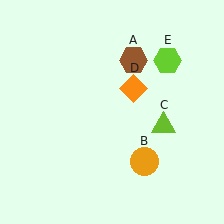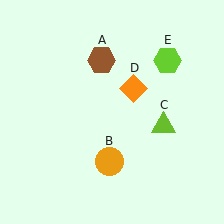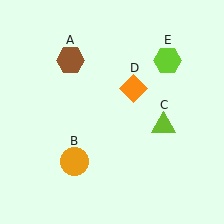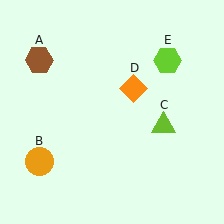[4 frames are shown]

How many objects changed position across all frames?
2 objects changed position: brown hexagon (object A), orange circle (object B).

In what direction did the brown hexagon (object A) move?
The brown hexagon (object A) moved left.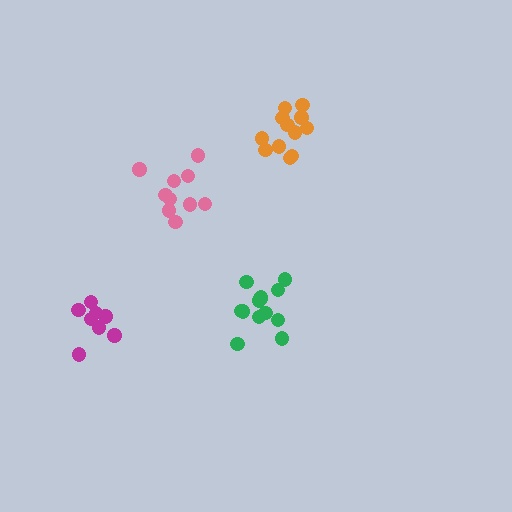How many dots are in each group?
Group 1: 8 dots, Group 2: 10 dots, Group 3: 13 dots, Group 4: 12 dots (43 total).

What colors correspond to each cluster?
The clusters are colored: magenta, pink, green, orange.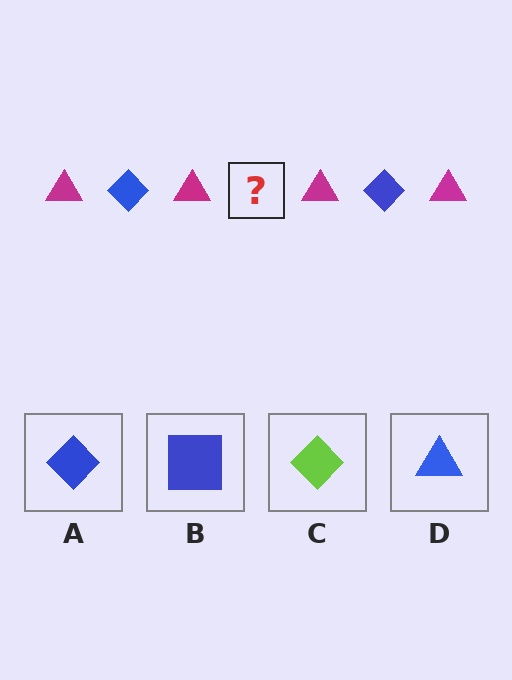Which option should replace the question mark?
Option A.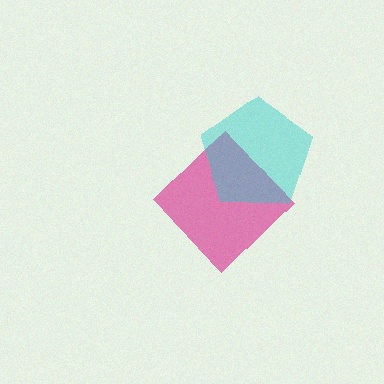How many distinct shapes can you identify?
There are 2 distinct shapes: a magenta diamond, a cyan pentagon.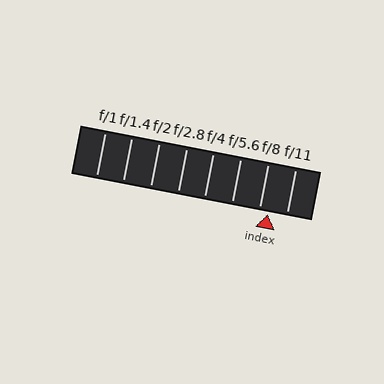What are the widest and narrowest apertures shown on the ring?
The widest aperture shown is f/1 and the narrowest is f/11.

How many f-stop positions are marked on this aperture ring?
There are 8 f-stop positions marked.